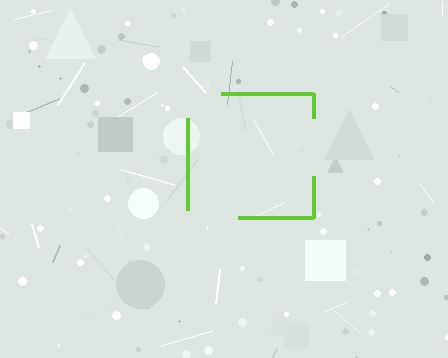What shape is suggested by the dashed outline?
The dashed outline suggests a square.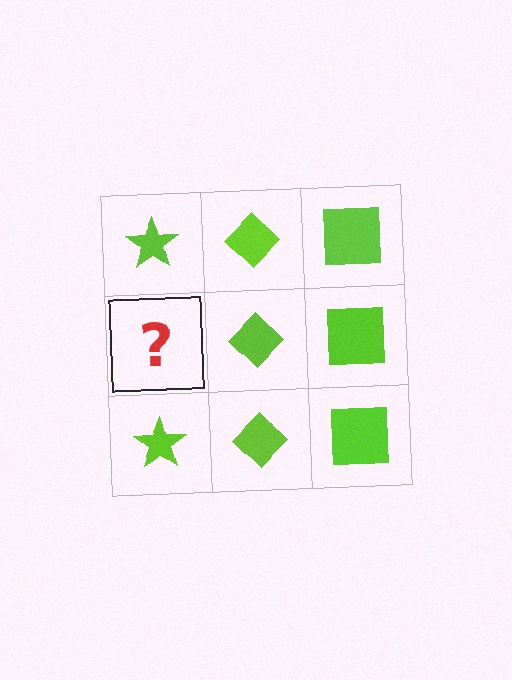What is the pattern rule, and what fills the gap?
The rule is that each column has a consistent shape. The gap should be filled with a lime star.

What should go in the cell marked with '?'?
The missing cell should contain a lime star.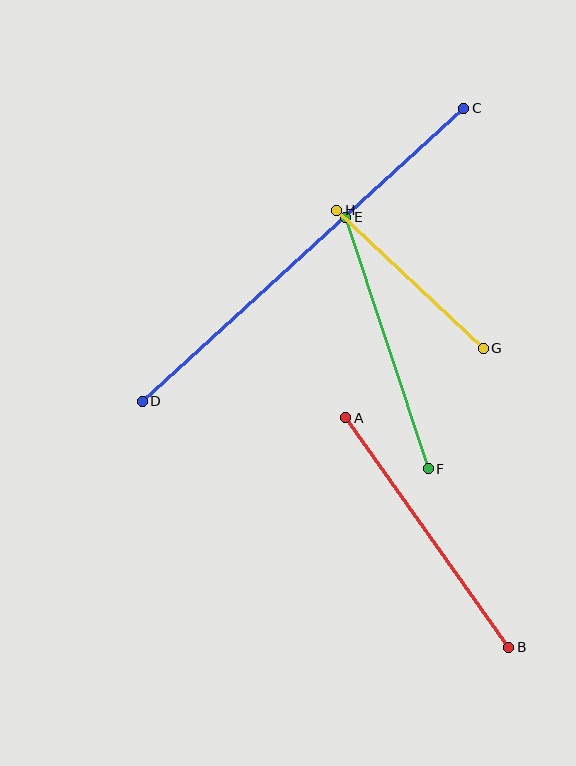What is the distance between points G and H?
The distance is approximately 201 pixels.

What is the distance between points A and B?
The distance is approximately 281 pixels.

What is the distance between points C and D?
The distance is approximately 435 pixels.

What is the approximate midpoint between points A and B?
The midpoint is at approximately (427, 532) pixels.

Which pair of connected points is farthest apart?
Points C and D are farthest apart.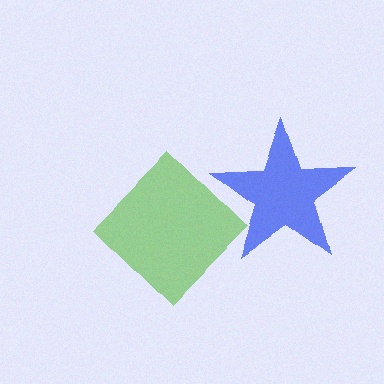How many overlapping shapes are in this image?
There are 2 overlapping shapes in the image.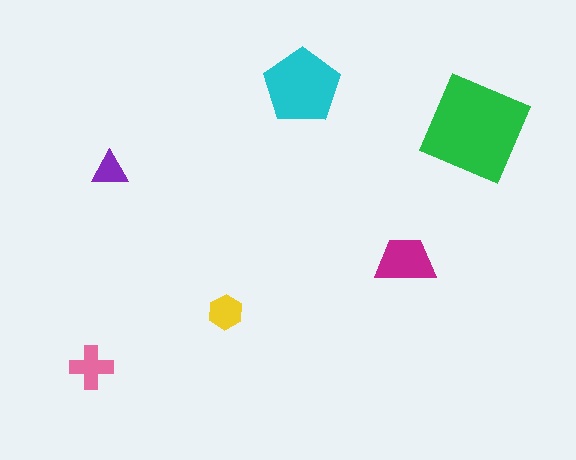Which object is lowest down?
The pink cross is bottommost.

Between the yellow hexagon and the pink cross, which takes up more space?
The pink cross.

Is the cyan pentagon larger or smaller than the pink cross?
Larger.